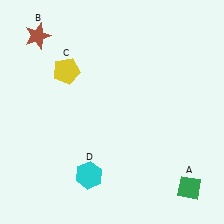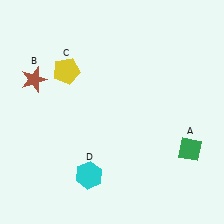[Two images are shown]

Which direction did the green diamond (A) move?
The green diamond (A) moved up.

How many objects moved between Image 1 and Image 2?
2 objects moved between the two images.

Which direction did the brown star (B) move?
The brown star (B) moved down.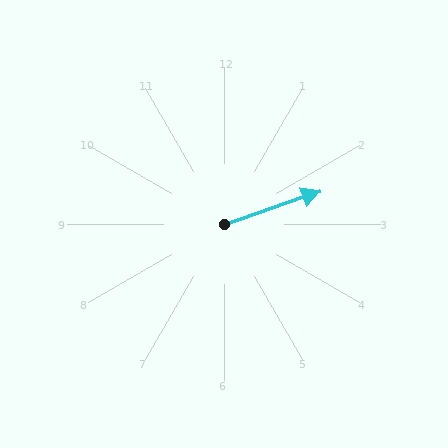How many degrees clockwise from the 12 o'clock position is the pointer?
Approximately 71 degrees.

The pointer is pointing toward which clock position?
Roughly 2 o'clock.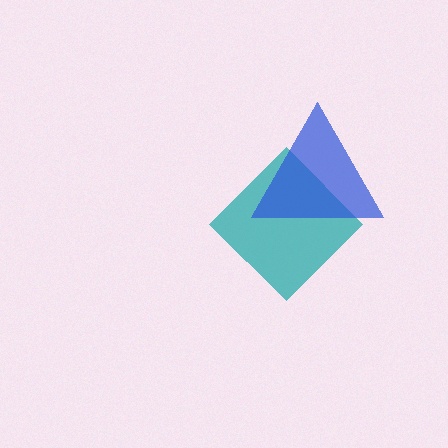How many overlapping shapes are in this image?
There are 2 overlapping shapes in the image.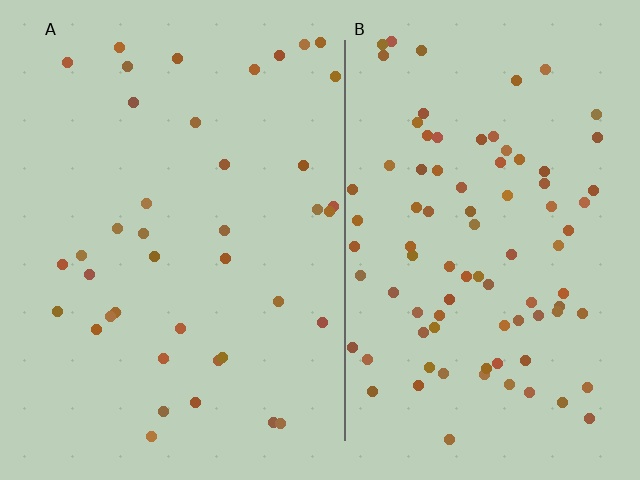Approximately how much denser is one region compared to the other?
Approximately 2.2× — region B over region A.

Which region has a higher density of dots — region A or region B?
B (the right).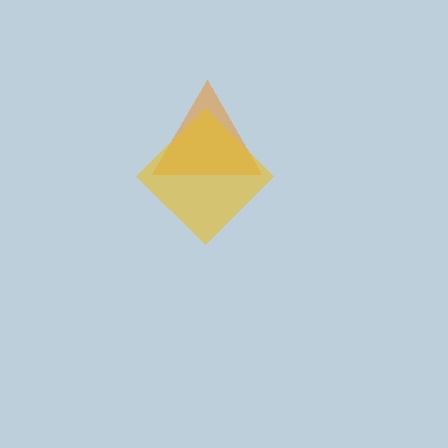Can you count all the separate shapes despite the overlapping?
Yes, there are 2 separate shapes.